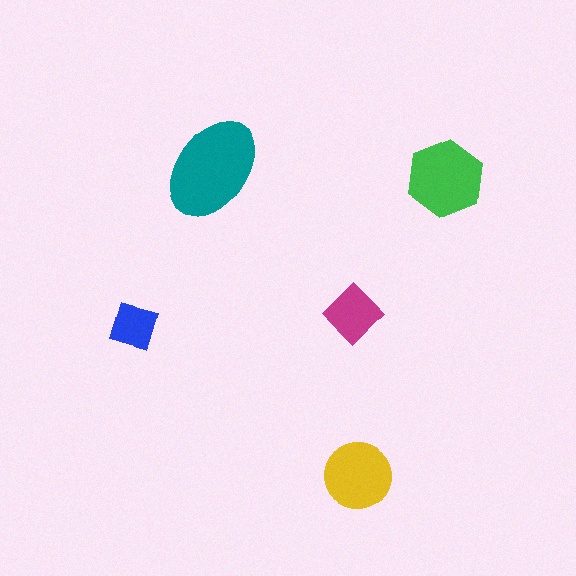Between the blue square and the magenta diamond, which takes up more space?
The magenta diamond.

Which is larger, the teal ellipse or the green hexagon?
The teal ellipse.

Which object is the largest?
The teal ellipse.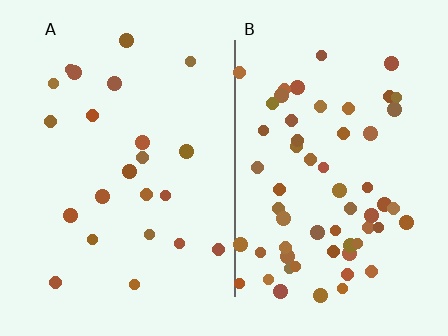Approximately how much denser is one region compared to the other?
Approximately 2.7× — region B over region A.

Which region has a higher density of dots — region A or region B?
B (the right).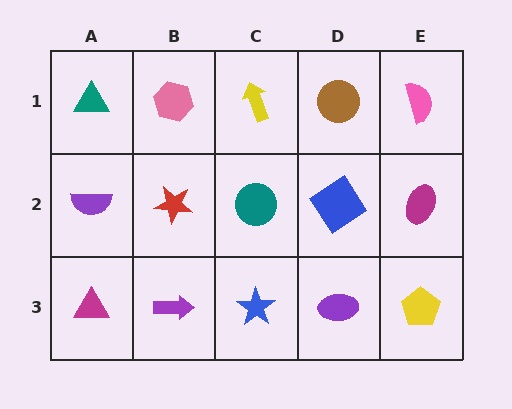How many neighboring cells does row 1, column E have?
2.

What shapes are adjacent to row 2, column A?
A teal triangle (row 1, column A), a magenta triangle (row 3, column A), a red star (row 2, column B).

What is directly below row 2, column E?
A yellow pentagon.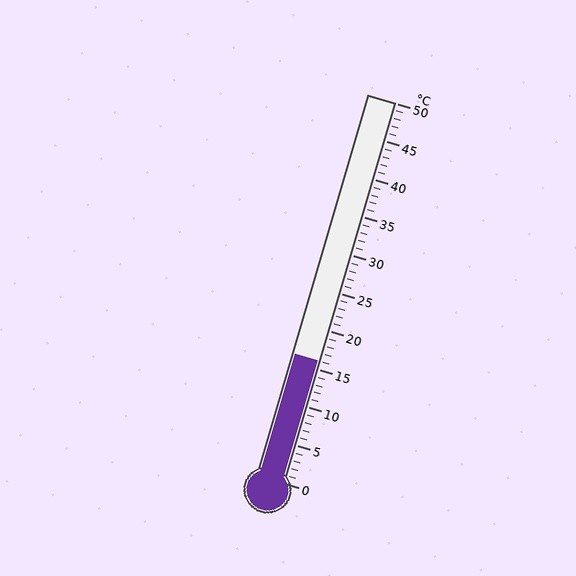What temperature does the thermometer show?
The thermometer shows approximately 16°C.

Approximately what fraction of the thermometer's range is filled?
The thermometer is filled to approximately 30% of its range.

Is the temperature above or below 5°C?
The temperature is above 5°C.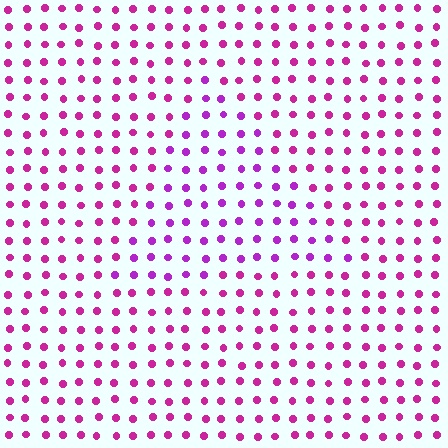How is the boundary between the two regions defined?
The boundary is defined purely by a slight shift in hue (about 26 degrees). Spacing, size, and orientation are identical on both sides.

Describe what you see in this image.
The image is filled with small magenta elements in a uniform arrangement. A triangle-shaped region is visible where the elements are tinted to a slightly different hue, forming a subtle color boundary.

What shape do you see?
I see a triangle.